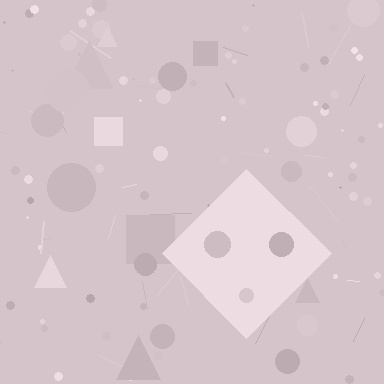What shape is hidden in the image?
A diamond is hidden in the image.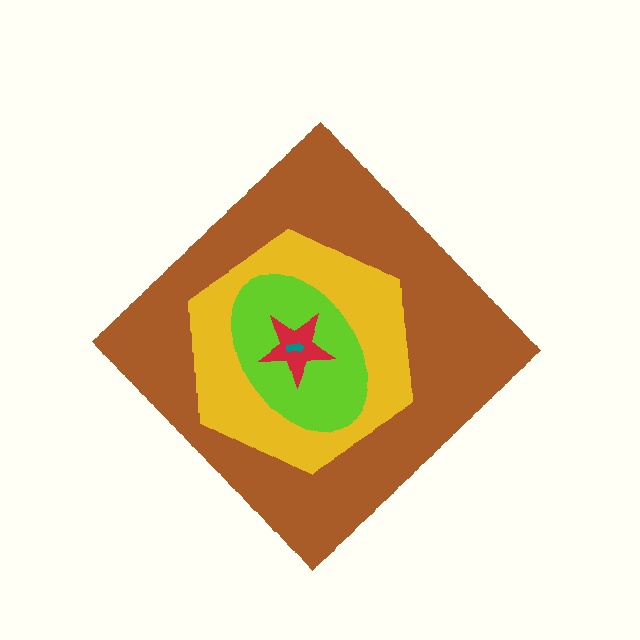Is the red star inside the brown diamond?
Yes.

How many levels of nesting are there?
5.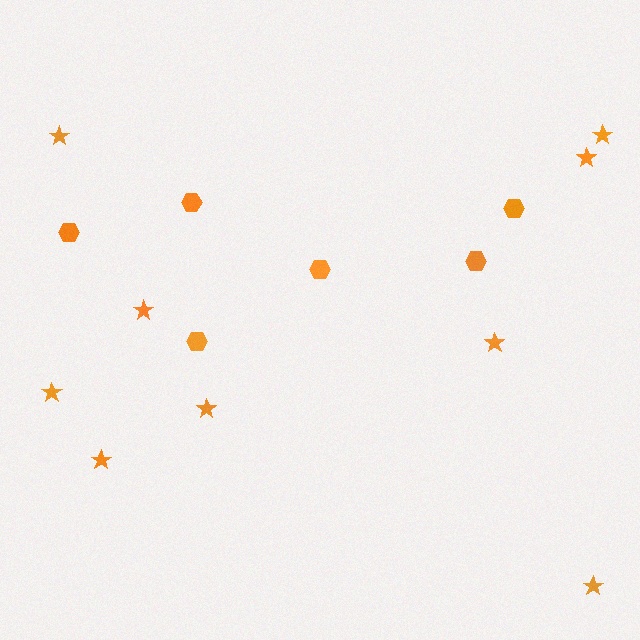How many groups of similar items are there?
There are 2 groups: one group of hexagons (6) and one group of stars (9).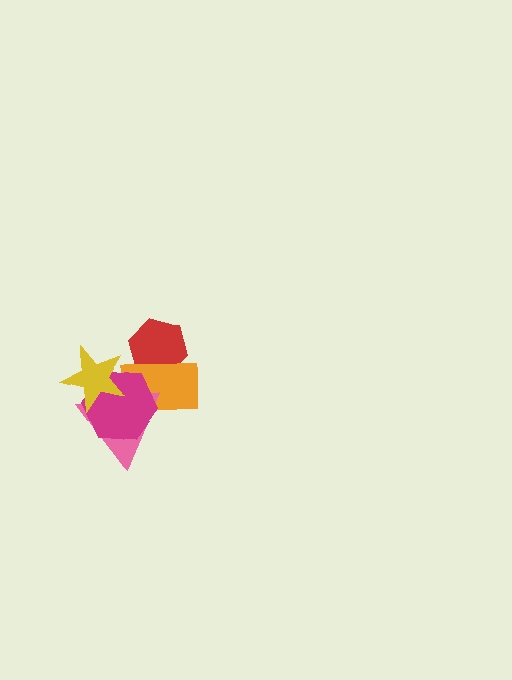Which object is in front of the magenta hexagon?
The yellow star is in front of the magenta hexagon.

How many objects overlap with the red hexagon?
1 object overlaps with the red hexagon.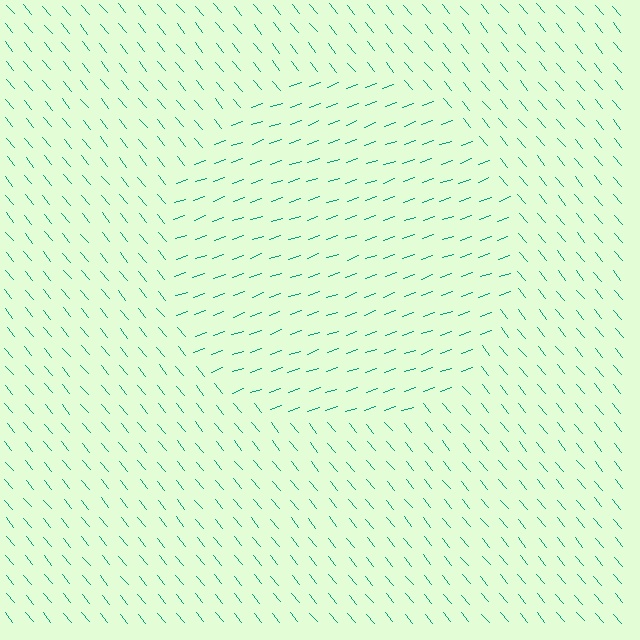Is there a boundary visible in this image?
Yes, there is a texture boundary formed by a change in line orientation.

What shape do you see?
I see a circle.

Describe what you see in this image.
The image is filled with small teal line segments. A circle region in the image has lines oriented differently from the surrounding lines, creating a visible texture boundary.